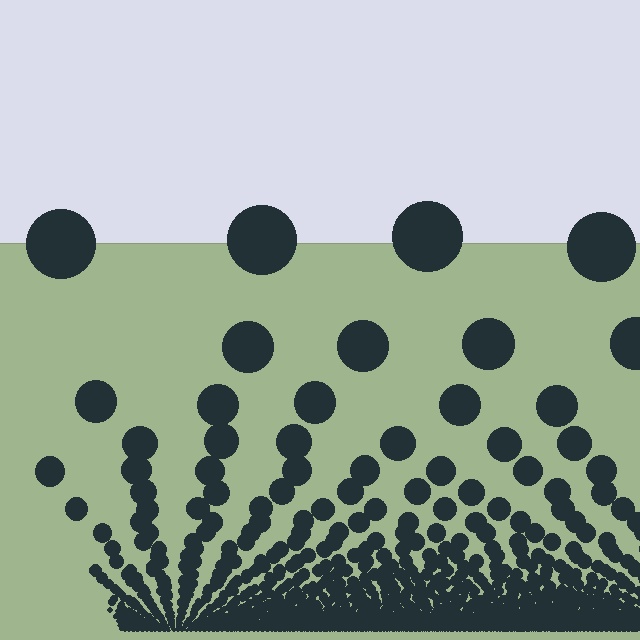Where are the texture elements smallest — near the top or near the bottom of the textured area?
Near the bottom.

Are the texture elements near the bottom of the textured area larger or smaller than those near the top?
Smaller. The gradient is inverted — elements near the bottom are smaller and denser.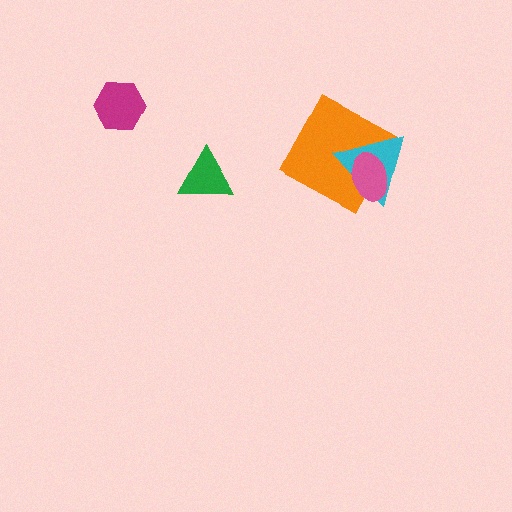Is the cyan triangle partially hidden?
Yes, it is partially covered by another shape.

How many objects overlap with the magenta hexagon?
0 objects overlap with the magenta hexagon.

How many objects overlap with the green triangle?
0 objects overlap with the green triangle.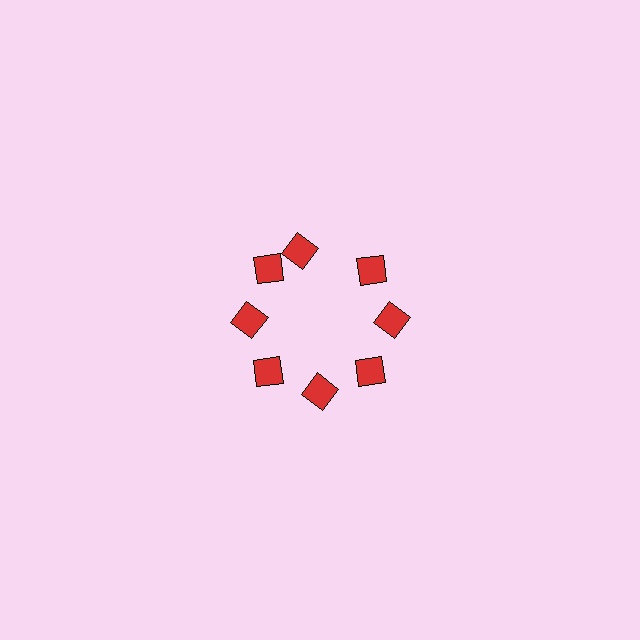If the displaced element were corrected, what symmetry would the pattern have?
It would have 8-fold rotational symmetry — the pattern would map onto itself every 45 degrees.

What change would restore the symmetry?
The symmetry would be restored by rotating it back into even spacing with its neighbors so that all 8 diamonds sit at equal angles and equal distance from the center.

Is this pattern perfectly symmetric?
No. The 8 red diamonds are arranged in a ring, but one element near the 12 o'clock position is rotated out of alignment along the ring, breaking the 8-fold rotational symmetry.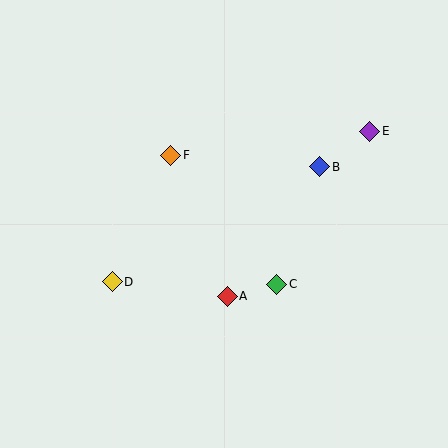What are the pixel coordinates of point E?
Point E is at (370, 131).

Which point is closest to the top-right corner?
Point E is closest to the top-right corner.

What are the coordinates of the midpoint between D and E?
The midpoint between D and E is at (241, 207).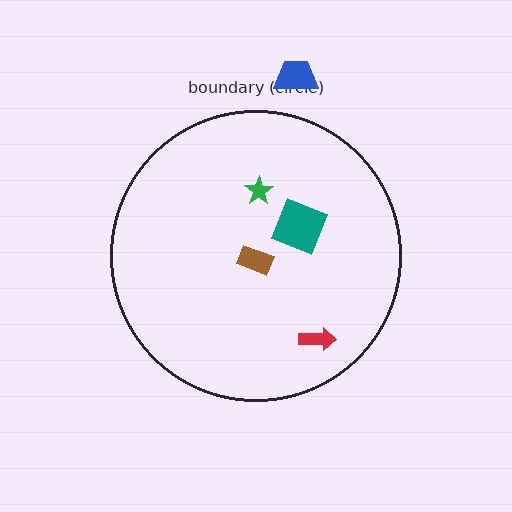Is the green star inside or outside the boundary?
Inside.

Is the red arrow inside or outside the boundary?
Inside.